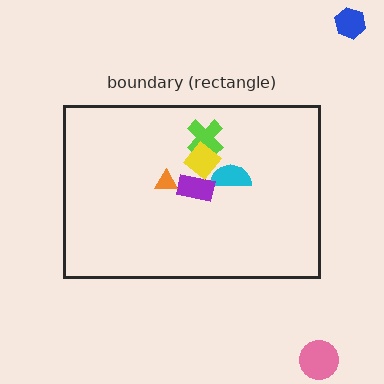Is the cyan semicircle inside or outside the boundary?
Inside.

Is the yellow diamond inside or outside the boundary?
Inside.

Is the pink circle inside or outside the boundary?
Outside.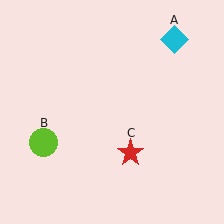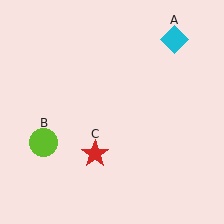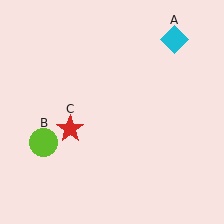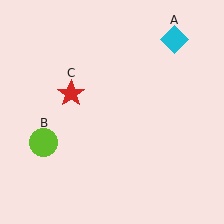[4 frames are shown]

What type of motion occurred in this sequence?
The red star (object C) rotated clockwise around the center of the scene.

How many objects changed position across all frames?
1 object changed position: red star (object C).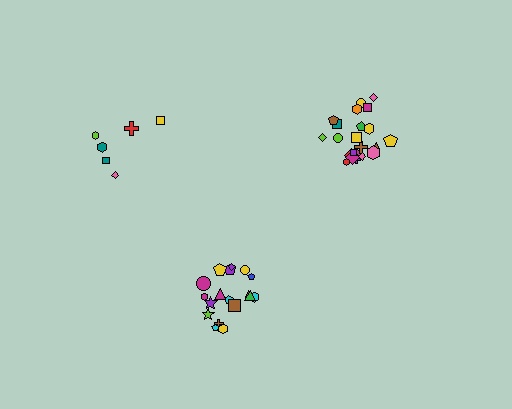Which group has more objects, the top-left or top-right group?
The top-right group.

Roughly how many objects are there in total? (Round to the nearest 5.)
Roughly 45 objects in total.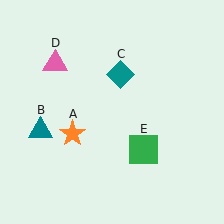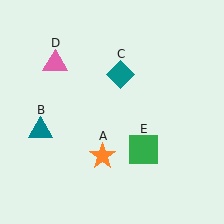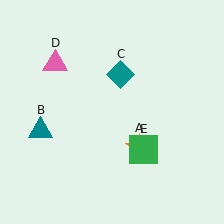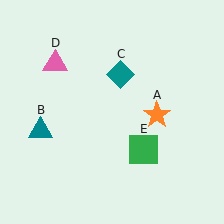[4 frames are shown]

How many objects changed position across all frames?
1 object changed position: orange star (object A).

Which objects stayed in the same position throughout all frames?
Teal triangle (object B) and teal diamond (object C) and pink triangle (object D) and green square (object E) remained stationary.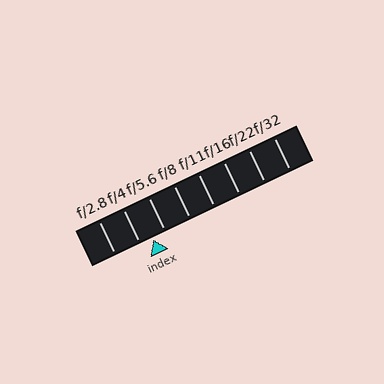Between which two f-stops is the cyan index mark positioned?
The index mark is between f/4 and f/5.6.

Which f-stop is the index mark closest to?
The index mark is closest to f/5.6.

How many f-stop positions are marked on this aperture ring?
There are 8 f-stop positions marked.